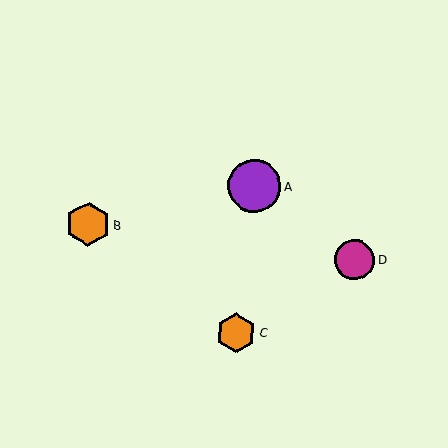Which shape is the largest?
The purple circle (labeled A) is the largest.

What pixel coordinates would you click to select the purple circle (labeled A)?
Click at (254, 186) to select the purple circle A.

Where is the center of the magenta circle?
The center of the magenta circle is at (354, 260).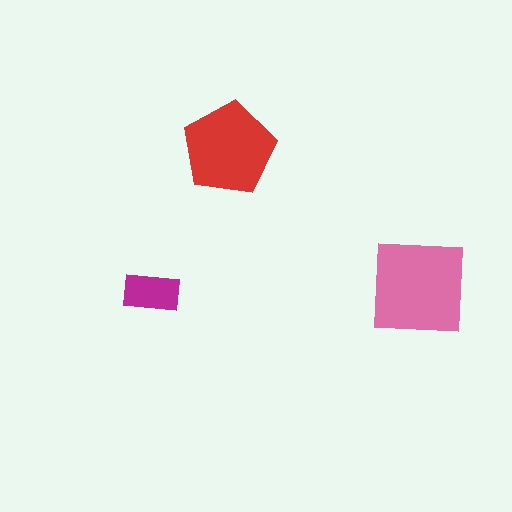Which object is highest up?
The red pentagon is topmost.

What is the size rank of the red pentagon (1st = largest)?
2nd.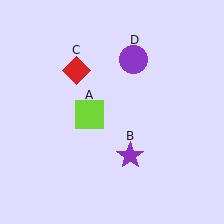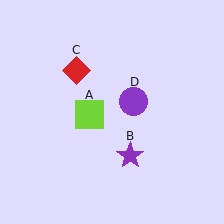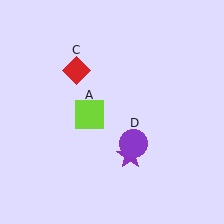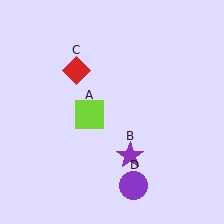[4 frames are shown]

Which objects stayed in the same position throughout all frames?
Lime square (object A) and purple star (object B) and red diamond (object C) remained stationary.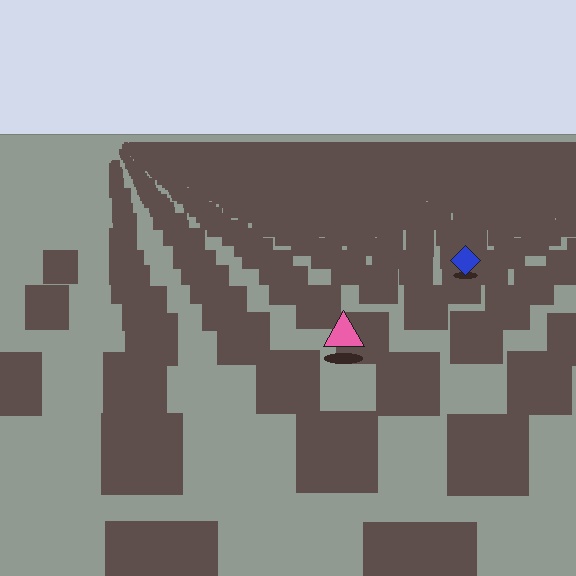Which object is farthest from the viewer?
The blue diamond is farthest from the viewer. It appears smaller and the ground texture around it is denser.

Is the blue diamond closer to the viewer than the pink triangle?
No. The pink triangle is closer — you can tell from the texture gradient: the ground texture is coarser near it.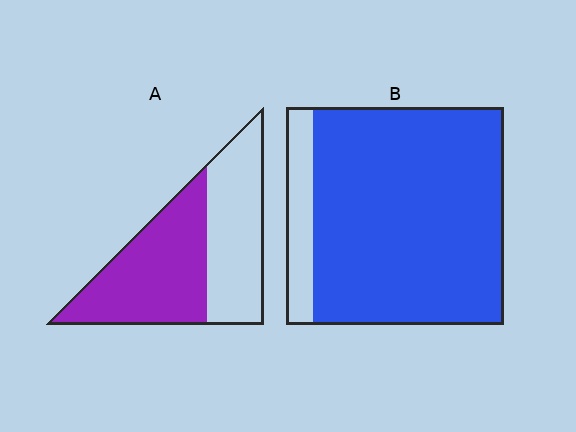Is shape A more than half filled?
Yes.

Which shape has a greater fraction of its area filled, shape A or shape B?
Shape B.